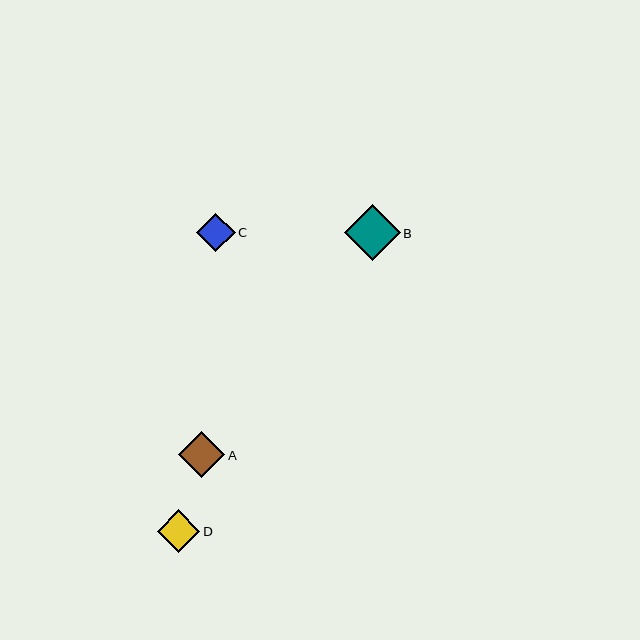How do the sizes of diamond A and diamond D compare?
Diamond A and diamond D are approximately the same size.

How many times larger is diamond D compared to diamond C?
Diamond D is approximately 1.1 times the size of diamond C.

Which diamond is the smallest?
Diamond C is the smallest with a size of approximately 38 pixels.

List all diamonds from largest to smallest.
From largest to smallest: B, A, D, C.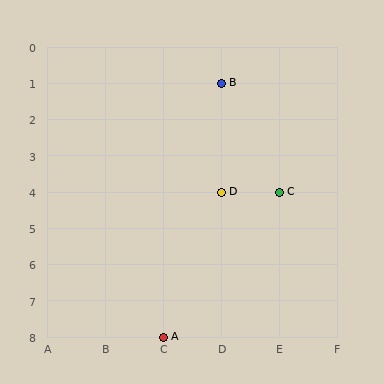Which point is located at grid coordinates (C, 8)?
Point A is at (C, 8).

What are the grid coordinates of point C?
Point C is at grid coordinates (E, 4).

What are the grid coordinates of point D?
Point D is at grid coordinates (D, 4).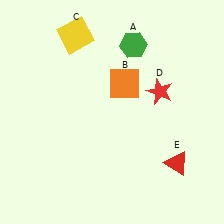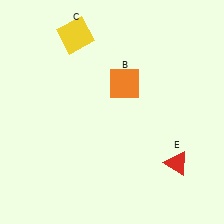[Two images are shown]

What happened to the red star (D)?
The red star (D) was removed in Image 2. It was in the top-right area of Image 1.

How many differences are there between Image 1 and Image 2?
There are 2 differences between the two images.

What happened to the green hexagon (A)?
The green hexagon (A) was removed in Image 2. It was in the top-right area of Image 1.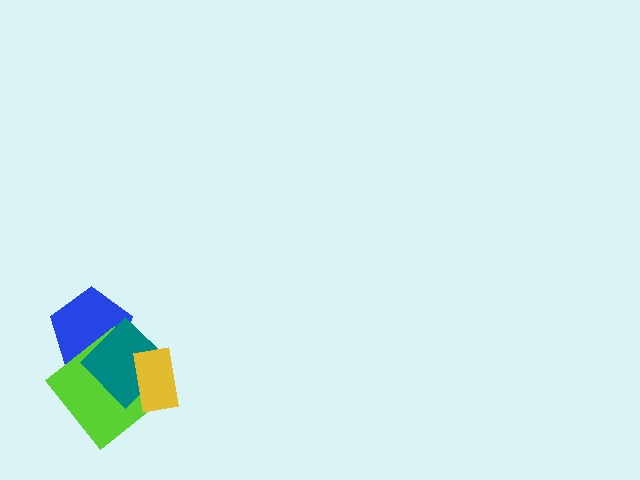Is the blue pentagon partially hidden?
Yes, it is partially covered by another shape.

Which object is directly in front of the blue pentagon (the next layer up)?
The lime diamond is directly in front of the blue pentagon.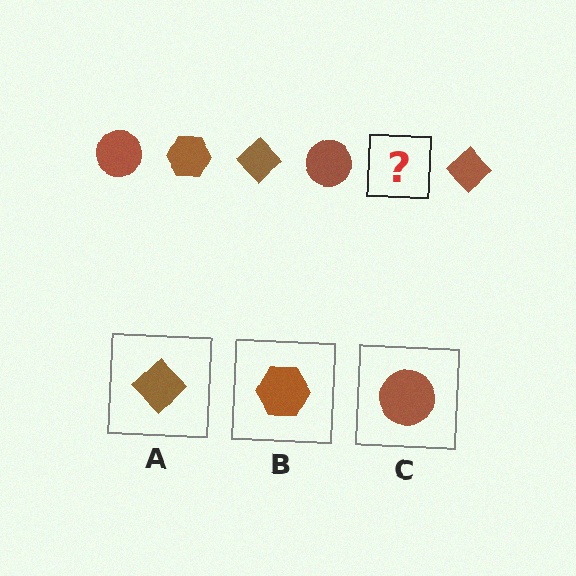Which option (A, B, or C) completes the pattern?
B.